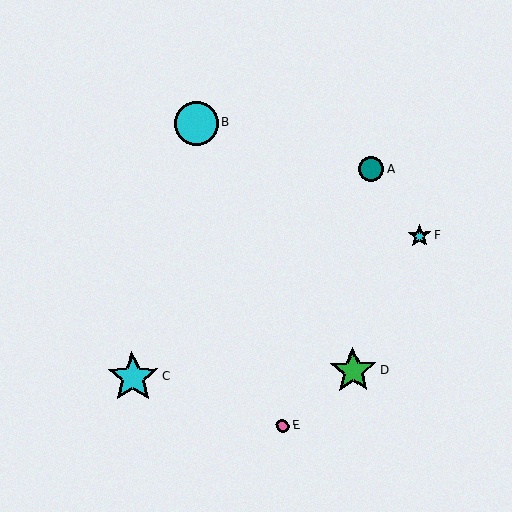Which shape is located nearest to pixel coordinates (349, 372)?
The green star (labeled D) at (353, 371) is nearest to that location.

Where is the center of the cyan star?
The center of the cyan star is at (133, 377).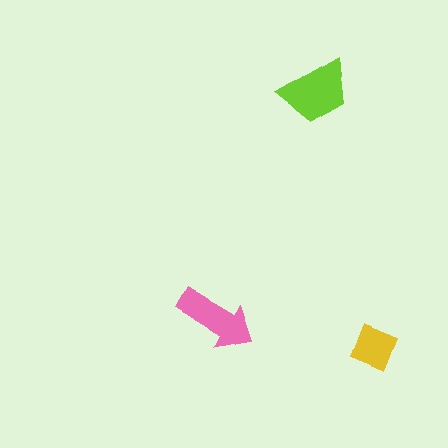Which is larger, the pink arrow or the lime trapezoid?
The lime trapezoid.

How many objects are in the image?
There are 3 objects in the image.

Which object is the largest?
The lime trapezoid.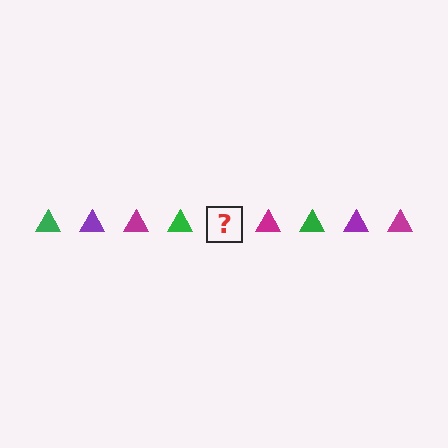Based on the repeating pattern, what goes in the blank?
The blank should be a purple triangle.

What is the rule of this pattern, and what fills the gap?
The rule is that the pattern cycles through green, purple, magenta triangles. The gap should be filled with a purple triangle.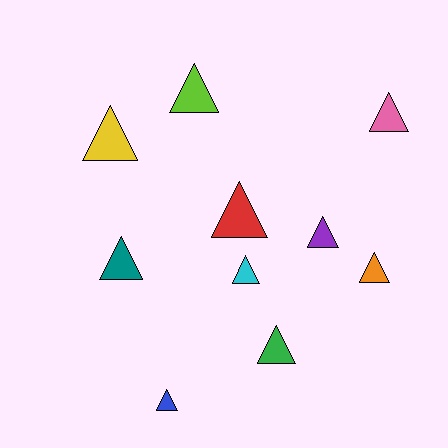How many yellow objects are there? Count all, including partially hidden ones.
There is 1 yellow object.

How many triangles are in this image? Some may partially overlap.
There are 10 triangles.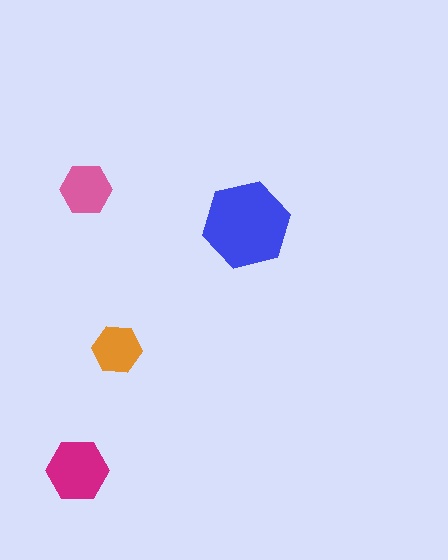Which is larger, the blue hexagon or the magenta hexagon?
The blue one.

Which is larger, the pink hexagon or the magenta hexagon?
The magenta one.